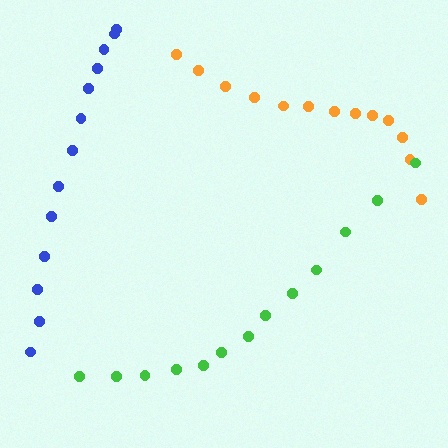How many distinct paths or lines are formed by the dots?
There are 3 distinct paths.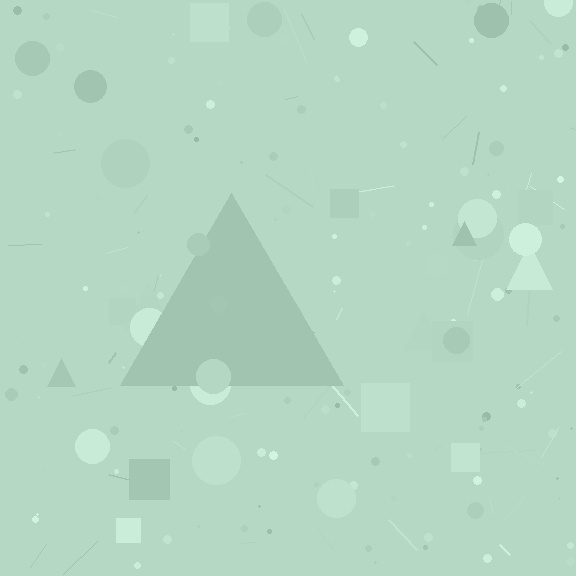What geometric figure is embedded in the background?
A triangle is embedded in the background.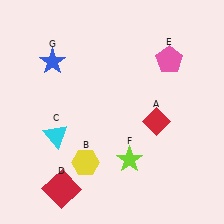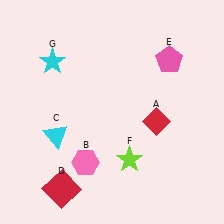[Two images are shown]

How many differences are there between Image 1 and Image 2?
There are 2 differences between the two images.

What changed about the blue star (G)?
In Image 1, G is blue. In Image 2, it changed to cyan.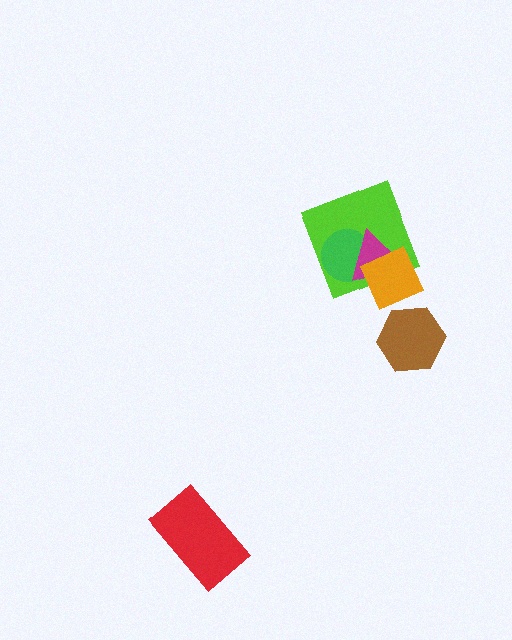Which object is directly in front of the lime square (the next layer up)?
The green circle is directly in front of the lime square.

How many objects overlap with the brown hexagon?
0 objects overlap with the brown hexagon.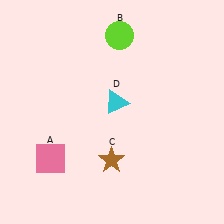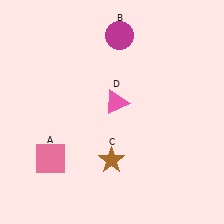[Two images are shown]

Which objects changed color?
B changed from lime to magenta. D changed from cyan to pink.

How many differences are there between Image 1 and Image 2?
There are 2 differences between the two images.